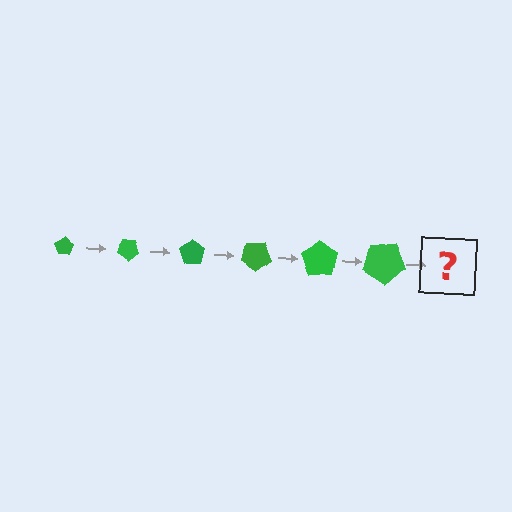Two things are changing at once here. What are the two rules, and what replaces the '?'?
The two rules are that the pentagon grows larger each step and it rotates 35 degrees each step. The '?' should be a pentagon, larger than the previous one and rotated 210 degrees from the start.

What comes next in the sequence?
The next element should be a pentagon, larger than the previous one and rotated 210 degrees from the start.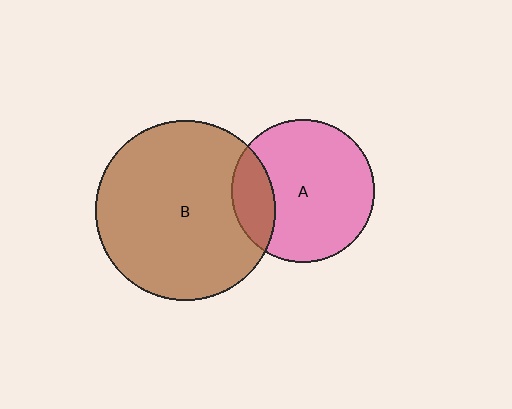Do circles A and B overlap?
Yes.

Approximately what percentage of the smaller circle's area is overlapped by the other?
Approximately 20%.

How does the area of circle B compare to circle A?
Approximately 1.6 times.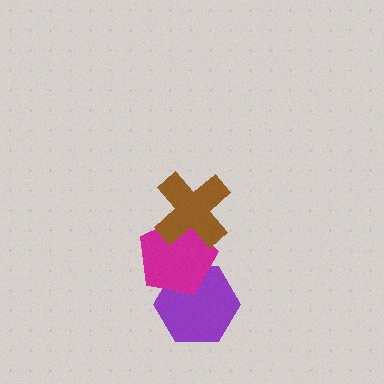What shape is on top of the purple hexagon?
The magenta pentagon is on top of the purple hexagon.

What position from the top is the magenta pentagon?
The magenta pentagon is 2nd from the top.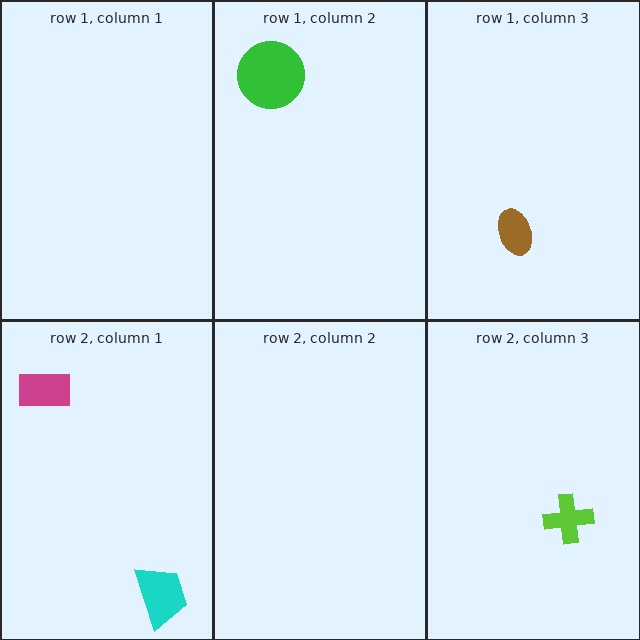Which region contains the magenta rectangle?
The row 2, column 1 region.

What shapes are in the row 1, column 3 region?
The brown ellipse.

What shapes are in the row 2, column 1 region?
The cyan trapezoid, the magenta rectangle.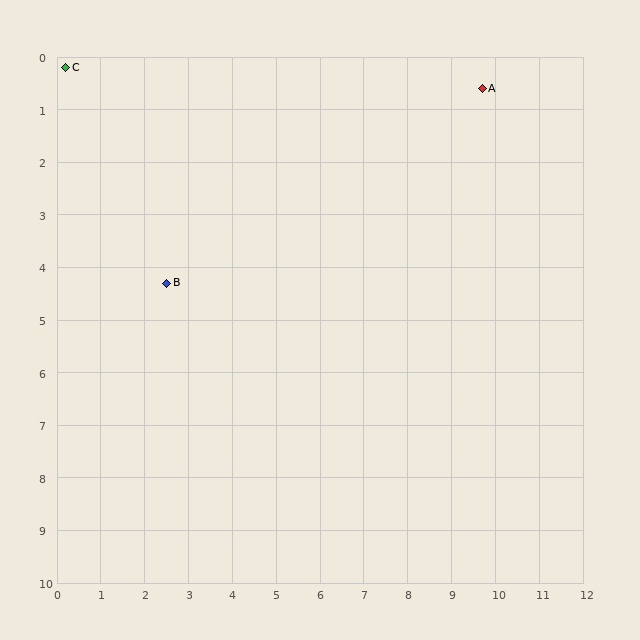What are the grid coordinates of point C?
Point C is at approximately (0.2, 0.2).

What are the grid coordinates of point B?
Point B is at approximately (2.5, 4.3).